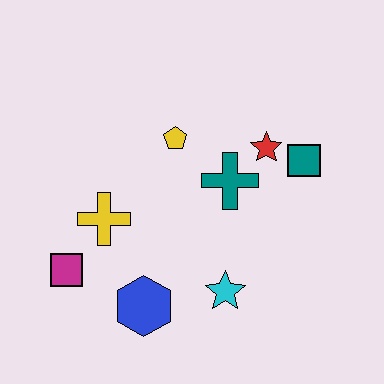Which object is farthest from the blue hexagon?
The teal square is farthest from the blue hexagon.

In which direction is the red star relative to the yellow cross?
The red star is to the right of the yellow cross.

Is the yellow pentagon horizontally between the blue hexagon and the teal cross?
Yes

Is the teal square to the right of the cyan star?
Yes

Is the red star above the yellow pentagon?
No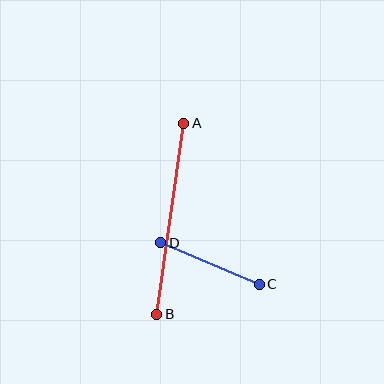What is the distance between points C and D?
The distance is approximately 107 pixels.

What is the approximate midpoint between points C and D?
The midpoint is at approximately (210, 264) pixels.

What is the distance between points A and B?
The distance is approximately 193 pixels.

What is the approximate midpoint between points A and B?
The midpoint is at approximately (170, 219) pixels.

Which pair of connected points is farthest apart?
Points A and B are farthest apart.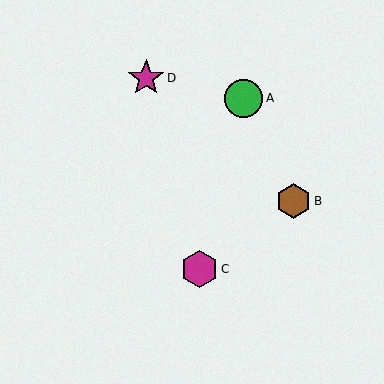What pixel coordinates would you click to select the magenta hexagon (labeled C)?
Click at (199, 269) to select the magenta hexagon C.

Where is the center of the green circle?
The center of the green circle is at (244, 98).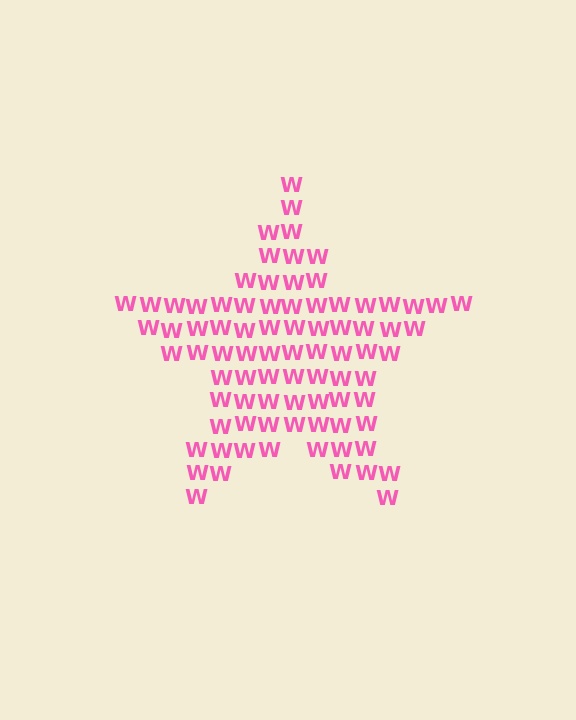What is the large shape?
The large shape is a star.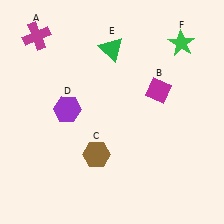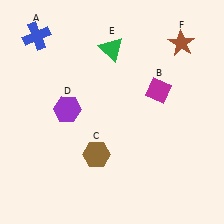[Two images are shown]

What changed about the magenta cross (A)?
In Image 1, A is magenta. In Image 2, it changed to blue.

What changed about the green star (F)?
In Image 1, F is green. In Image 2, it changed to brown.